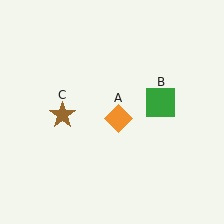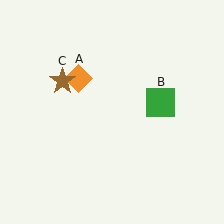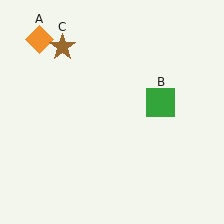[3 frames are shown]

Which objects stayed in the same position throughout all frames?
Green square (object B) remained stationary.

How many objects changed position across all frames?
2 objects changed position: orange diamond (object A), brown star (object C).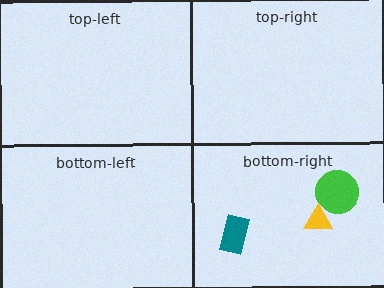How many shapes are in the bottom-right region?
3.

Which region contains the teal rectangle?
The bottom-right region.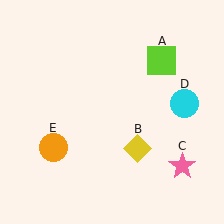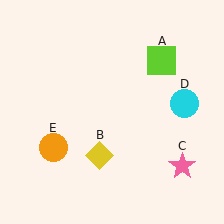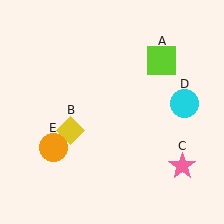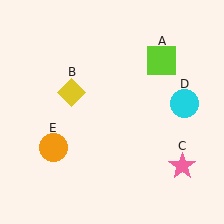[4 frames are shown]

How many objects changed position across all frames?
1 object changed position: yellow diamond (object B).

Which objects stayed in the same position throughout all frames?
Lime square (object A) and pink star (object C) and cyan circle (object D) and orange circle (object E) remained stationary.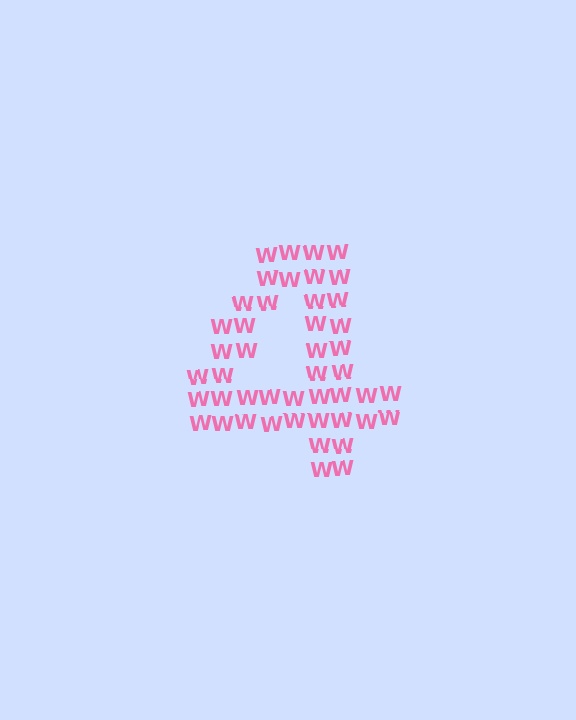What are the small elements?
The small elements are letter W's.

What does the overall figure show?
The overall figure shows the digit 4.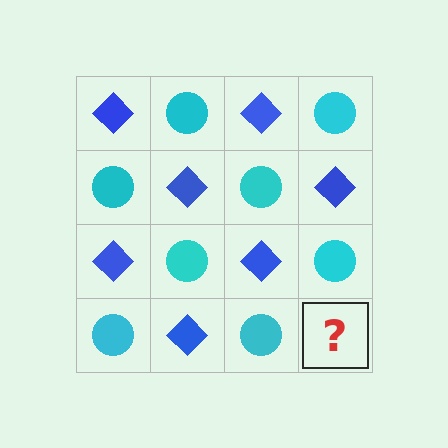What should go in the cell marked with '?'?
The missing cell should contain a blue diamond.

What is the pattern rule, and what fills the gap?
The rule is that it alternates blue diamond and cyan circle in a checkerboard pattern. The gap should be filled with a blue diamond.